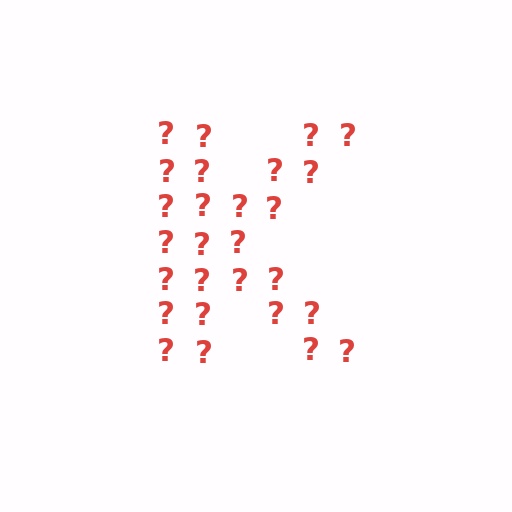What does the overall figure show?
The overall figure shows the letter K.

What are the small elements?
The small elements are question marks.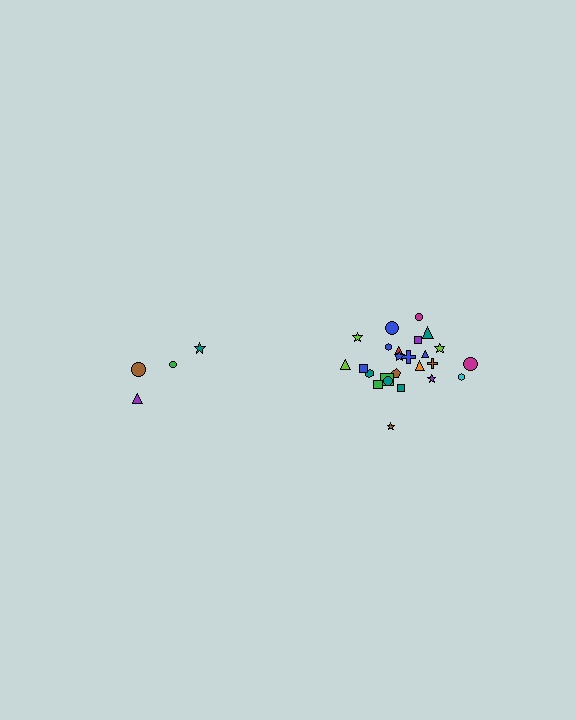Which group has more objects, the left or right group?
The right group.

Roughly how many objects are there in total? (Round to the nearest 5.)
Roughly 30 objects in total.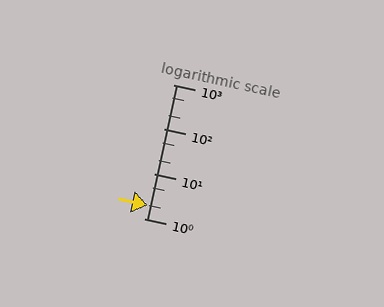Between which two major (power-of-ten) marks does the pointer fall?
The pointer is between 1 and 10.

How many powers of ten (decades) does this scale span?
The scale spans 3 decades, from 1 to 1000.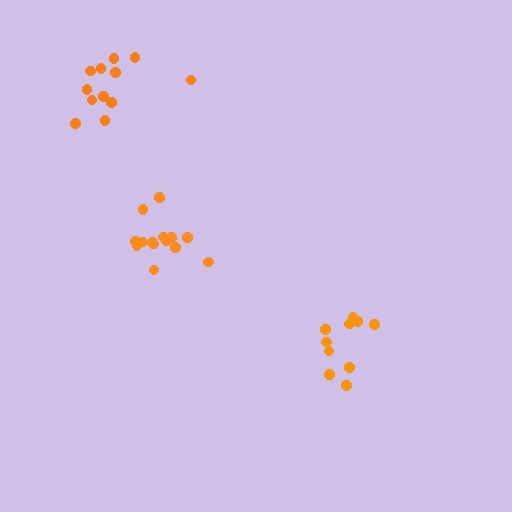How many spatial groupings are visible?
There are 3 spatial groupings.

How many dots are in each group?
Group 1: 10 dots, Group 2: 14 dots, Group 3: 12 dots (36 total).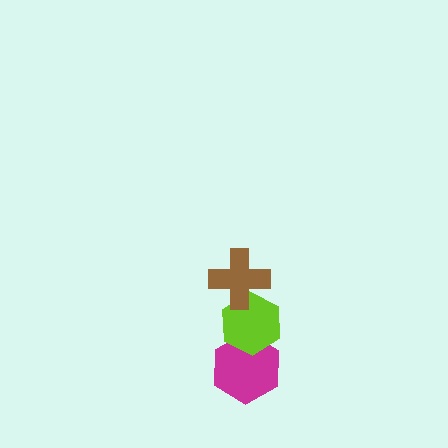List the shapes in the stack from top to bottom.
From top to bottom: the brown cross, the lime hexagon, the magenta hexagon.